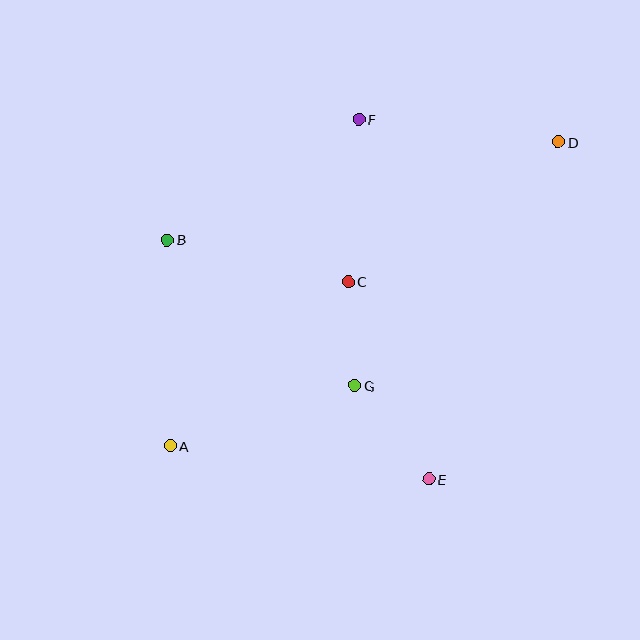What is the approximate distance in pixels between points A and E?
The distance between A and E is approximately 261 pixels.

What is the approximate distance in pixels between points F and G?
The distance between F and G is approximately 266 pixels.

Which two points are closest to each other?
Points C and G are closest to each other.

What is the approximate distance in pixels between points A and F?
The distance between A and F is approximately 377 pixels.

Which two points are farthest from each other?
Points A and D are farthest from each other.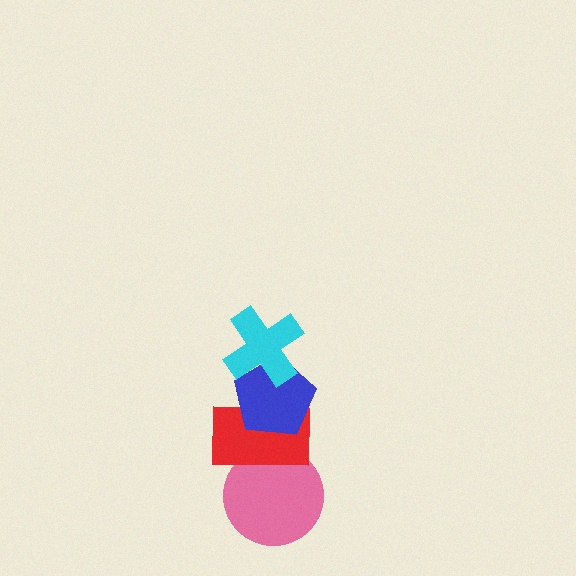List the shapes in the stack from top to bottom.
From top to bottom: the cyan cross, the blue pentagon, the red rectangle, the pink circle.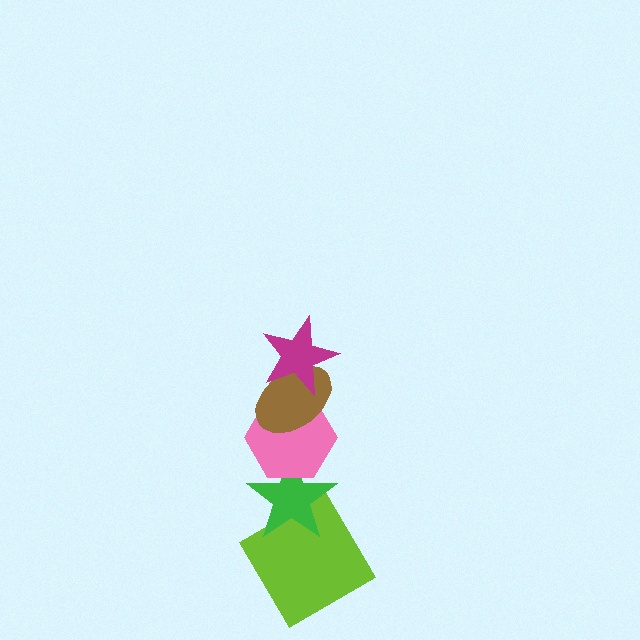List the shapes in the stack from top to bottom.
From top to bottom: the magenta star, the brown ellipse, the pink hexagon, the green star, the lime diamond.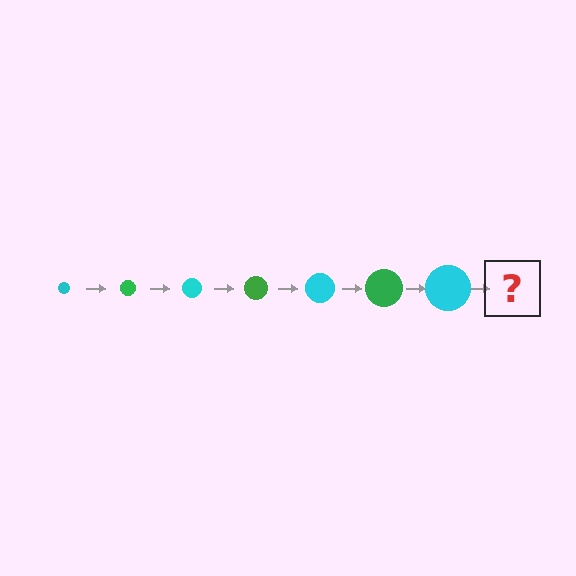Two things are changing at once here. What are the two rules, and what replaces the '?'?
The two rules are that the circle grows larger each step and the color cycles through cyan and green. The '?' should be a green circle, larger than the previous one.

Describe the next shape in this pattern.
It should be a green circle, larger than the previous one.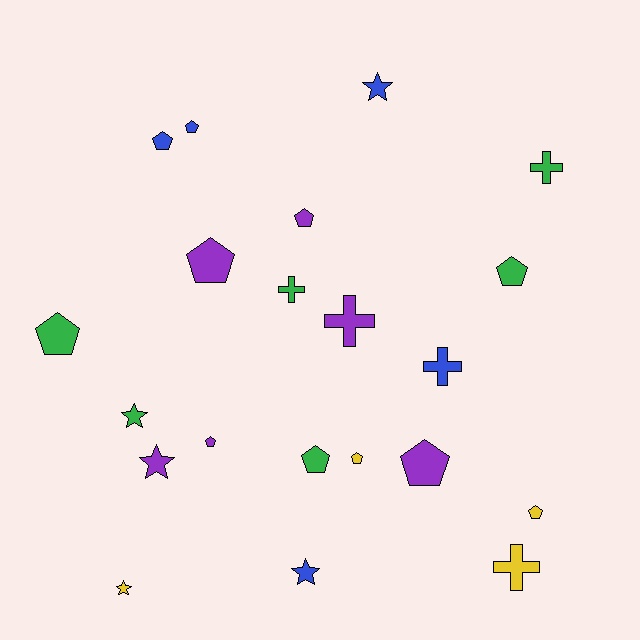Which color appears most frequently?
Purple, with 6 objects.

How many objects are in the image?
There are 21 objects.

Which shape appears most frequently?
Pentagon, with 11 objects.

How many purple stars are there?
There is 1 purple star.